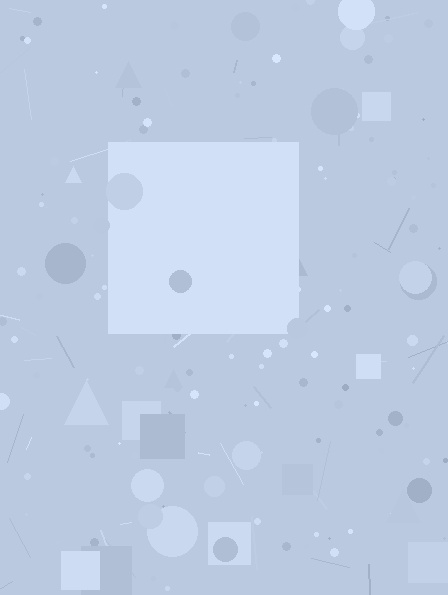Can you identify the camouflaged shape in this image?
The camouflaged shape is a square.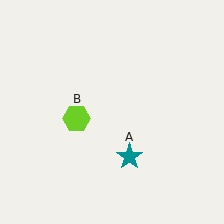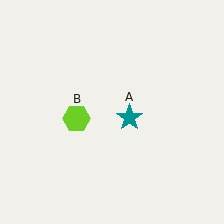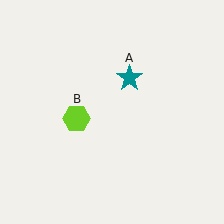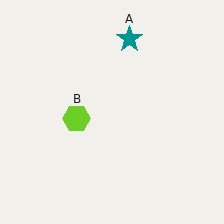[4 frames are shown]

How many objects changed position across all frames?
1 object changed position: teal star (object A).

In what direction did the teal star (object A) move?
The teal star (object A) moved up.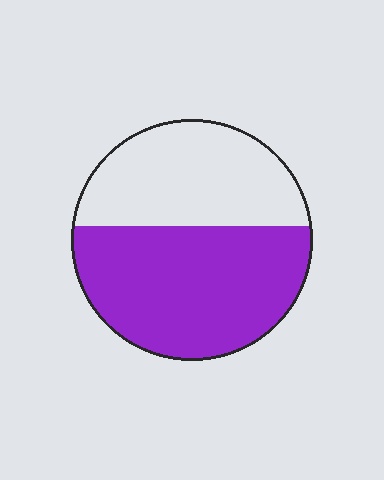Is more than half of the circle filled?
Yes.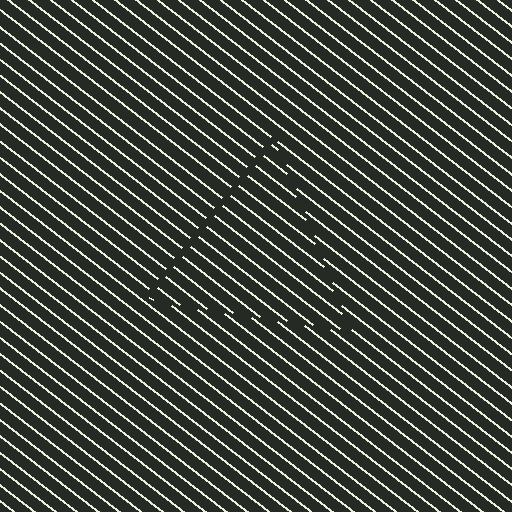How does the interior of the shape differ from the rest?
The interior of the shape contains the same grating, shifted by half a period — the contour is defined by the phase discontinuity where line-ends from the inner and outer gratings abut.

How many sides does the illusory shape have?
3 sides — the line-ends trace a triangle.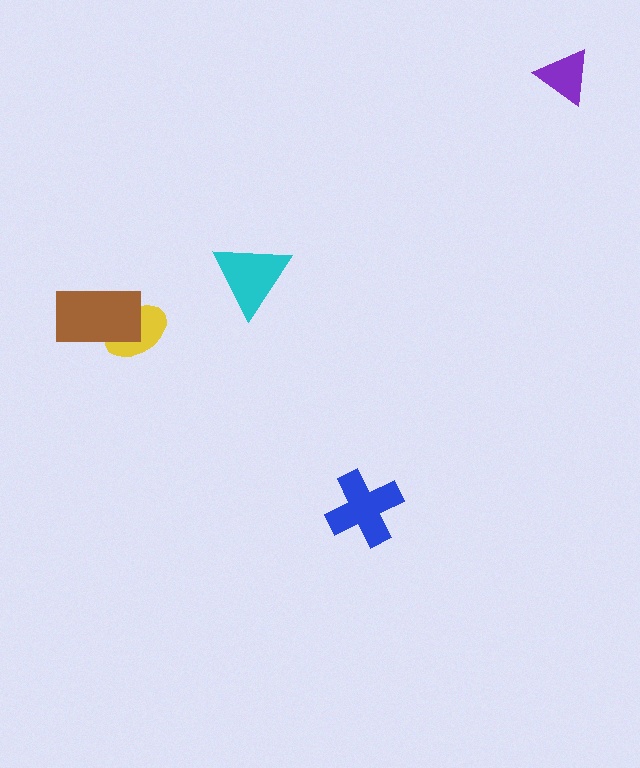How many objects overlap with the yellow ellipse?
1 object overlaps with the yellow ellipse.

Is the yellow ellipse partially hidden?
Yes, it is partially covered by another shape.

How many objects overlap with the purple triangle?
0 objects overlap with the purple triangle.